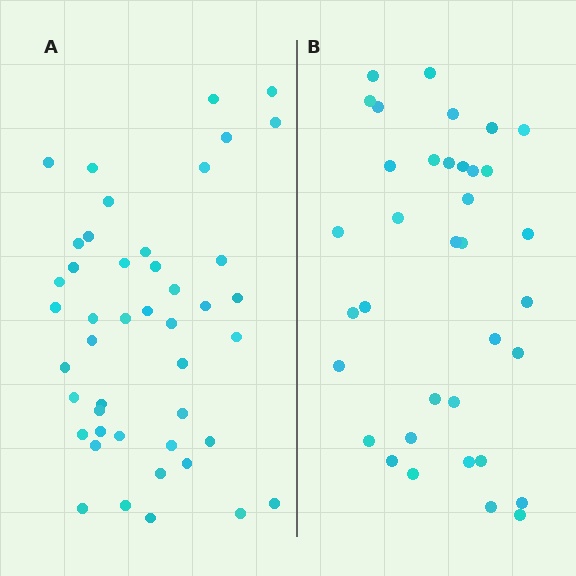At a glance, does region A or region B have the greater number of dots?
Region A (the left region) has more dots.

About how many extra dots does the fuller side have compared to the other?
Region A has roughly 8 or so more dots than region B.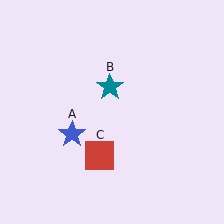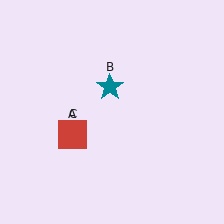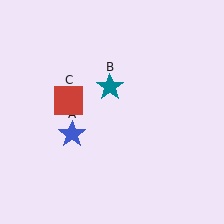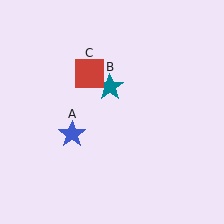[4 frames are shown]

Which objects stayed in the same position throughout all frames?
Blue star (object A) and teal star (object B) remained stationary.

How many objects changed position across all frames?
1 object changed position: red square (object C).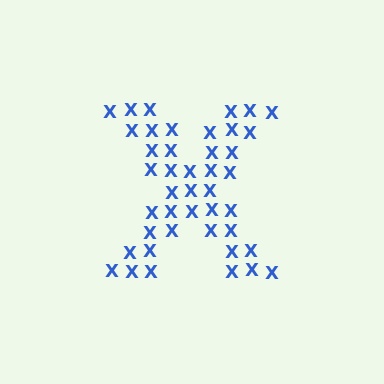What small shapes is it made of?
It is made of small letter X's.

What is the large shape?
The large shape is the letter X.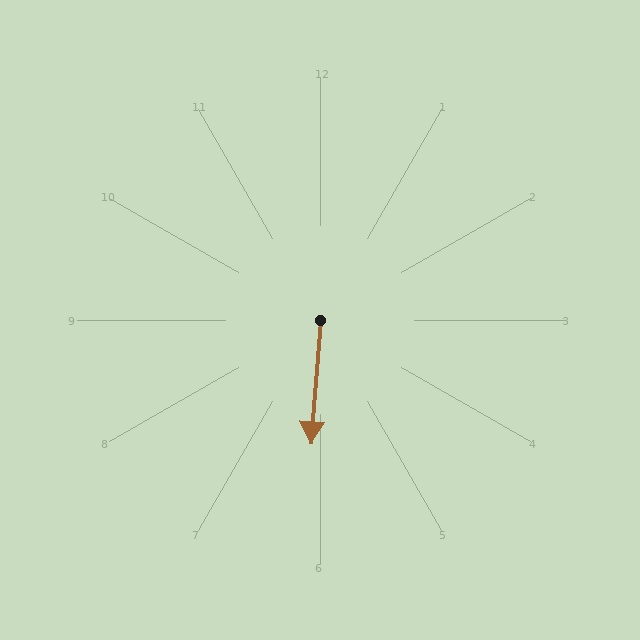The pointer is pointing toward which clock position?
Roughly 6 o'clock.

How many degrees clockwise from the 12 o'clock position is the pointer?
Approximately 185 degrees.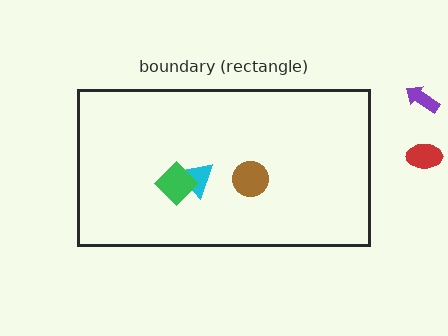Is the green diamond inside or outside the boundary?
Inside.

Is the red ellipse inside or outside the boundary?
Outside.